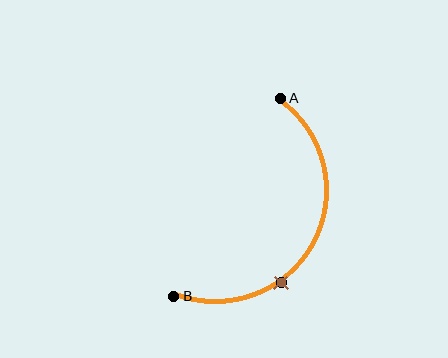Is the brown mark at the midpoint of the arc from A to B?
No. The brown mark lies on the arc but is closer to endpoint B. The arc midpoint would be at the point on the curve equidistant along the arc from both A and B.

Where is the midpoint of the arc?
The arc midpoint is the point on the curve farthest from the straight line joining A and B. It sits to the right of that line.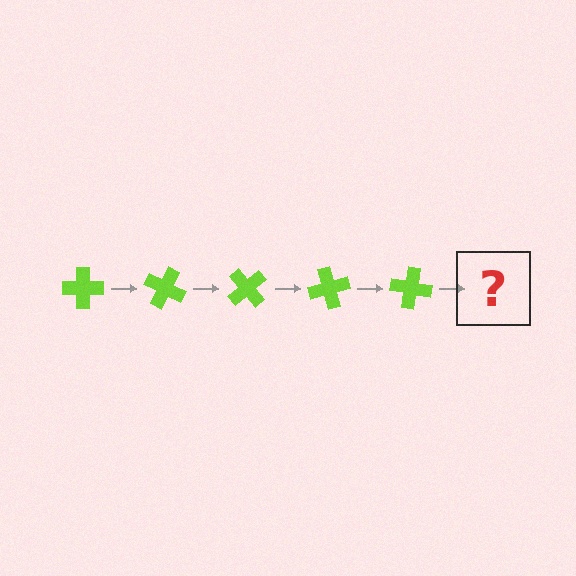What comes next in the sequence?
The next element should be a lime cross rotated 125 degrees.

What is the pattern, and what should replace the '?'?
The pattern is that the cross rotates 25 degrees each step. The '?' should be a lime cross rotated 125 degrees.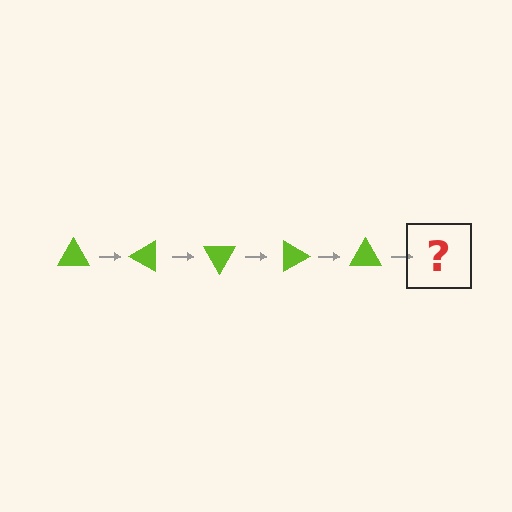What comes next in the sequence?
The next element should be a lime triangle rotated 150 degrees.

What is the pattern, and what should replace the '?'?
The pattern is that the triangle rotates 30 degrees each step. The '?' should be a lime triangle rotated 150 degrees.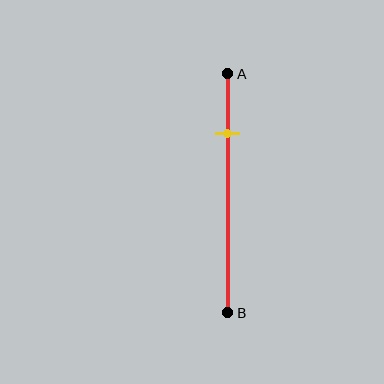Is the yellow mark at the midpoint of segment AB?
No, the mark is at about 25% from A, not at the 50% midpoint.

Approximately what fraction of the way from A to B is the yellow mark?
The yellow mark is approximately 25% of the way from A to B.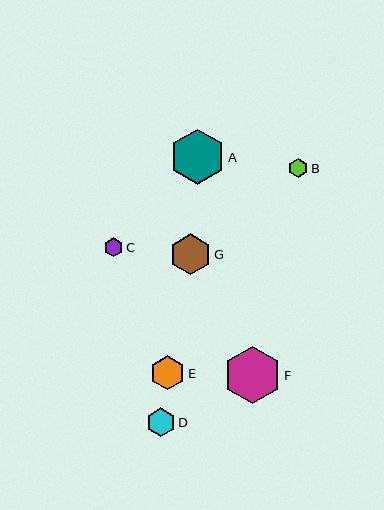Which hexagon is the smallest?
Hexagon C is the smallest with a size of approximately 19 pixels.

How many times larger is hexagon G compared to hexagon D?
Hexagon G is approximately 1.4 times the size of hexagon D.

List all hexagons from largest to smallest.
From largest to smallest: F, A, G, E, D, B, C.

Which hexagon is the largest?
Hexagon F is the largest with a size of approximately 58 pixels.